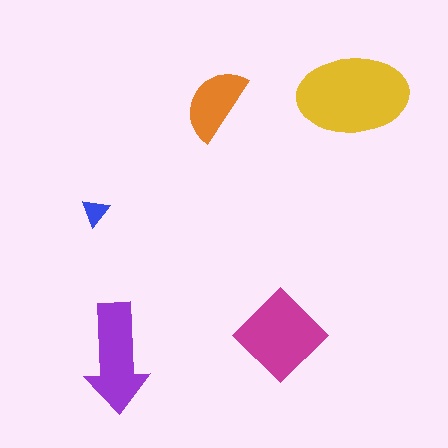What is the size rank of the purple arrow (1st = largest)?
3rd.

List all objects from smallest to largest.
The blue triangle, the orange semicircle, the purple arrow, the magenta diamond, the yellow ellipse.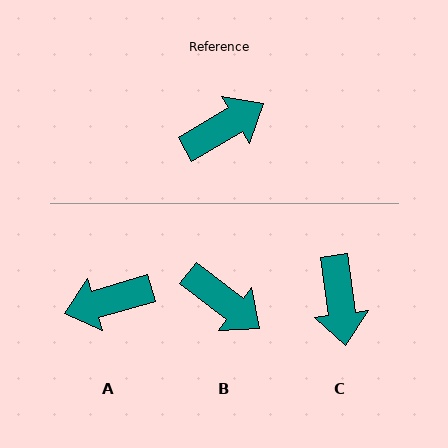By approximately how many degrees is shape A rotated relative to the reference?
Approximately 166 degrees counter-clockwise.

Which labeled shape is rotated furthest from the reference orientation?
A, about 166 degrees away.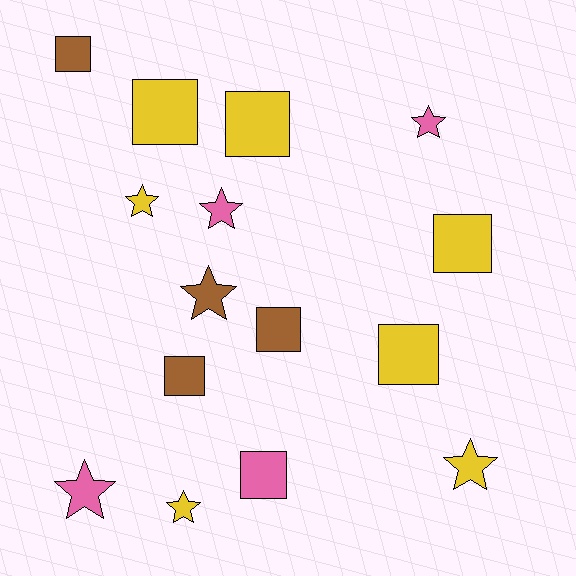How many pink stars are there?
There are 3 pink stars.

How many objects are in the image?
There are 15 objects.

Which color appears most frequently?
Yellow, with 7 objects.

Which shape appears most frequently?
Square, with 8 objects.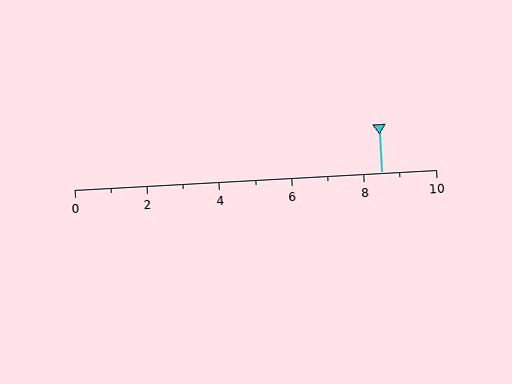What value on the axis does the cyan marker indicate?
The marker indicates approximately 8.5.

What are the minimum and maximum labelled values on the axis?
The axis runs from 0 to 10.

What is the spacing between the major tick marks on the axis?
The major ticks are spaced 2 apart.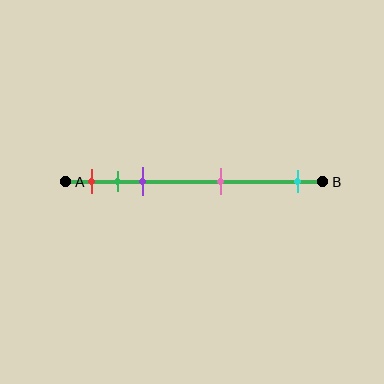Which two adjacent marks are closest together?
The green and purple marks are the closest adjacent pair.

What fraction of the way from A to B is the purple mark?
The purple mark is approximately 30% (0.3) of the way from A to B.